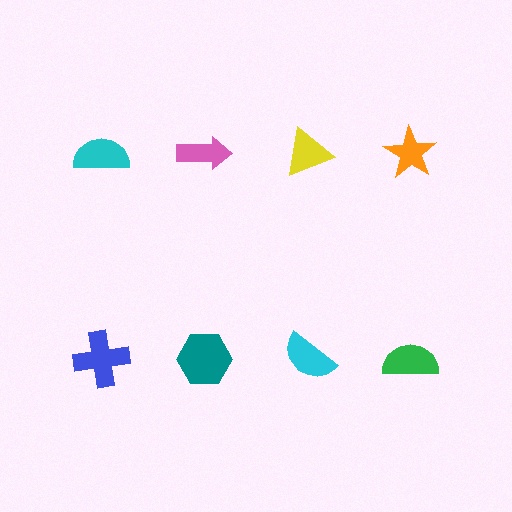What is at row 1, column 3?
A yellow triangle.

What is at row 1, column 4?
An orange star.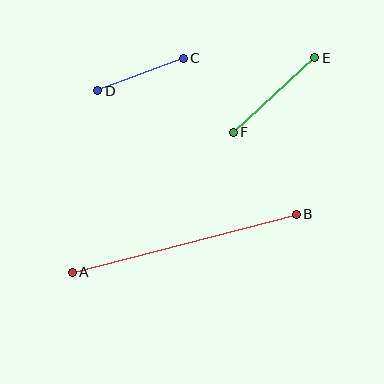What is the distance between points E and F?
The distance is approximately 111 pixels.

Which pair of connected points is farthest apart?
Points A and B are farthest apart.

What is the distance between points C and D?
The distance is approximately 92 pixels.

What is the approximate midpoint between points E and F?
The midpoint is at approximately (274, 95) pixels.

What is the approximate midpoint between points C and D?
The midpoint is at approximately (141, 75) pixels.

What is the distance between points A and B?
The distance is approximately 232 pixels.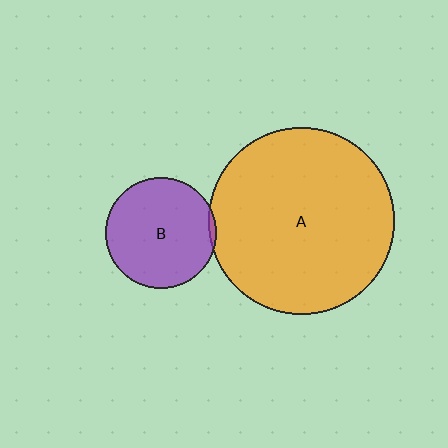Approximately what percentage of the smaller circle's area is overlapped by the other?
Approximately 5%.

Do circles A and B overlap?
Yes.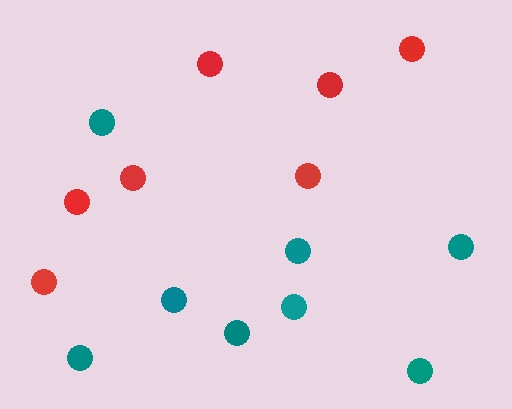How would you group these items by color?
There are 2 groups: one group of red circles (7) and one group of teal circles (8).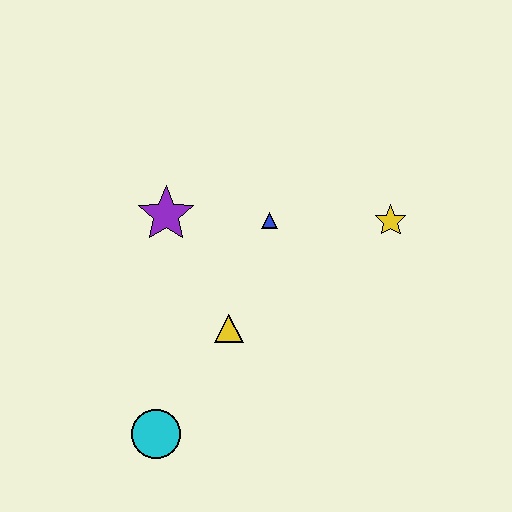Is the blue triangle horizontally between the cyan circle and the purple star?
No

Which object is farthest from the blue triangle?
The cyan circle is farthest from the blue triangle.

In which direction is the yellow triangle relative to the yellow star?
The yellow triangle is to the left of the yellow star.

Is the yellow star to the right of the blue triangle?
Yes